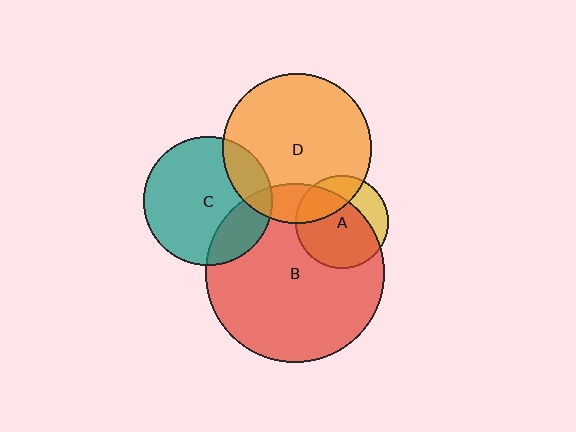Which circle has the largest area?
Circle B (red).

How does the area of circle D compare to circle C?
Approximately 1.4 times.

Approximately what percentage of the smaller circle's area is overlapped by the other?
Approximately 20%.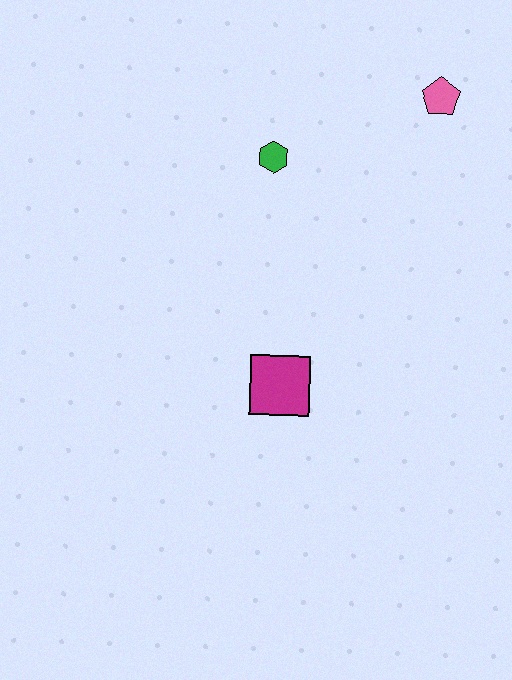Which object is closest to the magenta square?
The green hexagon is closest to the magenta square.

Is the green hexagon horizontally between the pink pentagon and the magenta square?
No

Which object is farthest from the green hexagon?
The magenta square is farthest from the green hexagon.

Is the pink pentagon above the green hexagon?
Yes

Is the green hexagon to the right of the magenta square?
No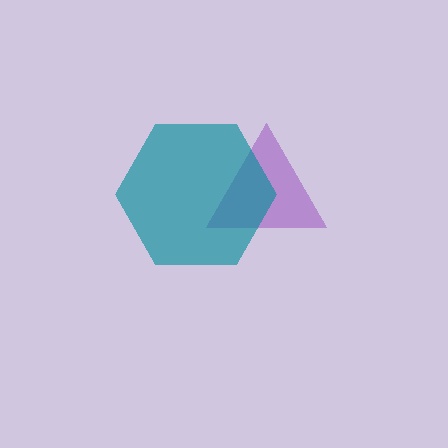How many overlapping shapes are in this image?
There are 2 overlapping shapes in the image.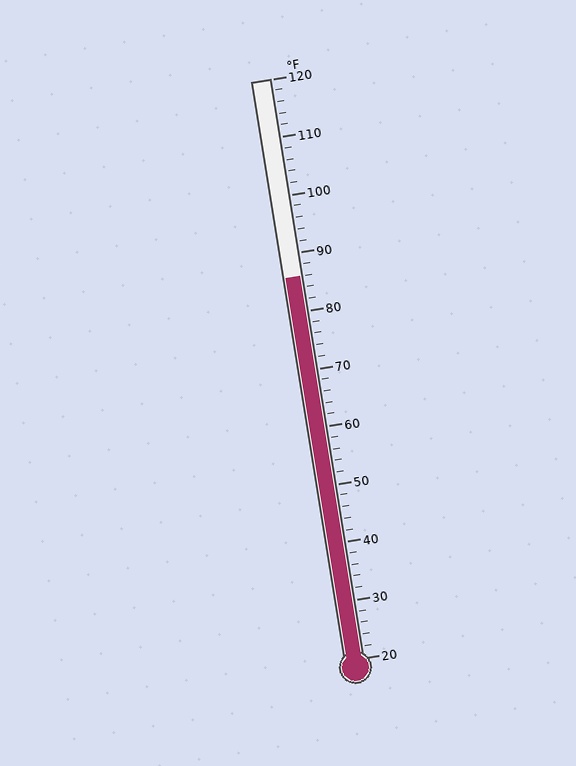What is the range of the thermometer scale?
The thermometer scale ranges from 20°F to 120°F.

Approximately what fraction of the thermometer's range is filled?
The thermometer is filled to approximately 65% of its range.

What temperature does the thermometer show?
The thermometer shows approximately 86°F.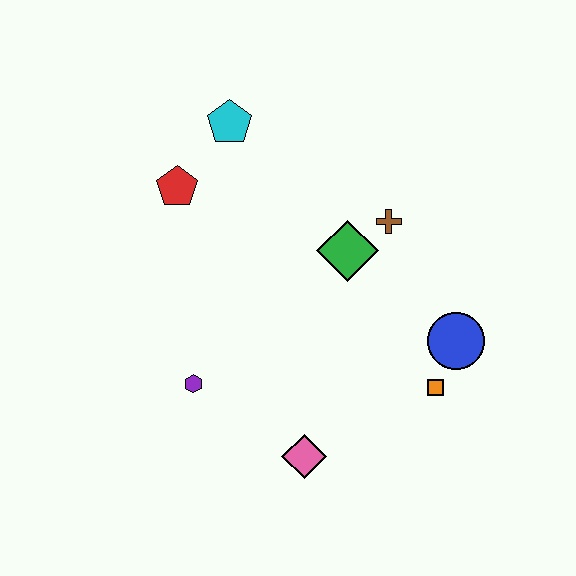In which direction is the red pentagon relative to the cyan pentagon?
The red pentagon is below the cyan pentagon.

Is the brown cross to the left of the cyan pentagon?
No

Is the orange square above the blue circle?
No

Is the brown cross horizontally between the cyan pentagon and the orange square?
Yes